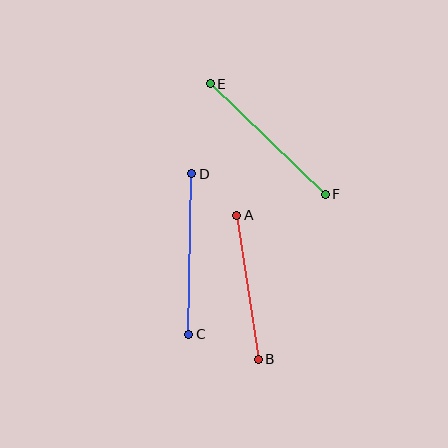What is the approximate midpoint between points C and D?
The midpoint is at approximately (190, 254) pixels.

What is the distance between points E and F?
The distance is approximately 160 pixels.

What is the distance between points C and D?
The distance is approximately 160 pixels.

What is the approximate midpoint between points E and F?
The midpoint is at approximately (268, 139) pixels.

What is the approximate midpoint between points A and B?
The midpoint is at approximately (248, 287) pixels.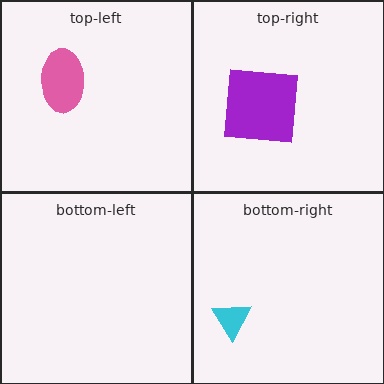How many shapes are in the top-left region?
1.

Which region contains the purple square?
The top-right region.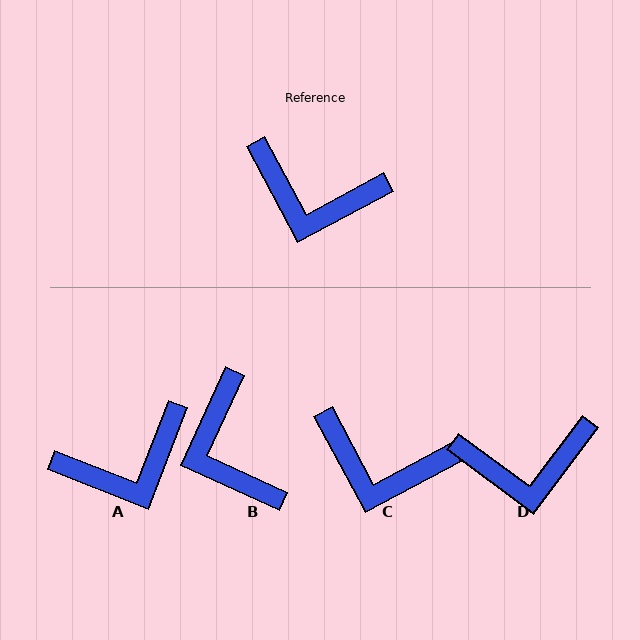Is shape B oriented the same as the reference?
No, it is off by about 53 degrees.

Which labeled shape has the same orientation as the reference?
C.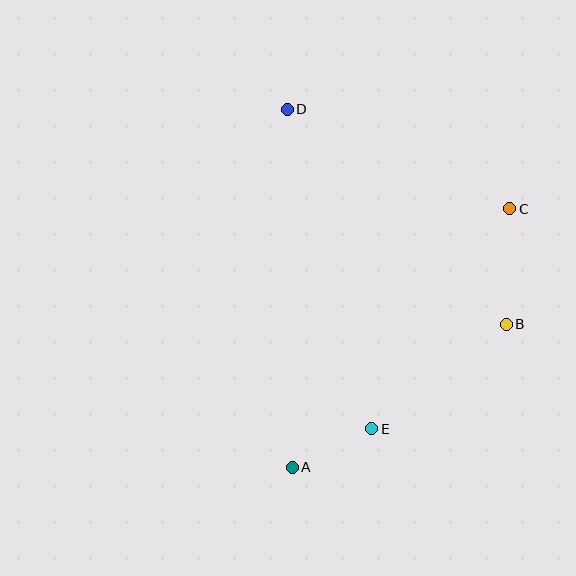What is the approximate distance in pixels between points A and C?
The distance between A and C is approximately 338 pixels.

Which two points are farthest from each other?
Points A and D are farthest from each other.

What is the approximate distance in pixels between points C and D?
The distance between C and D is approximately 244 pixels.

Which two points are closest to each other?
Points A and E are closest to each other.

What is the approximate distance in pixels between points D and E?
The distance between D and E is approximately 331 pixels.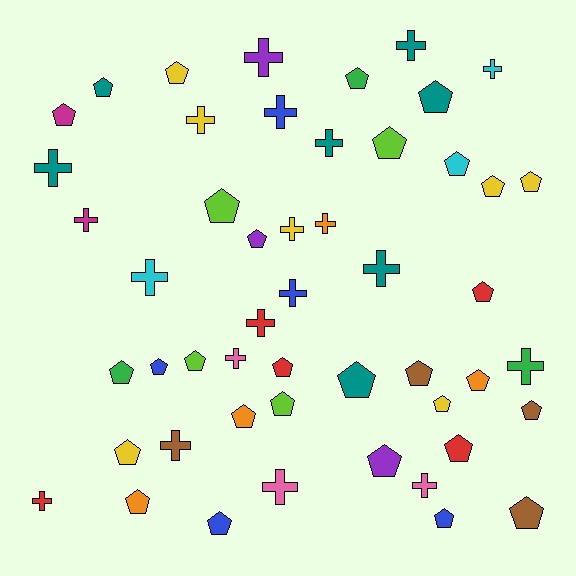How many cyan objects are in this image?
There are 3 cyan objects.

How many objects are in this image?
There are 50 objects.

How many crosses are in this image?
There are 20 crosses.